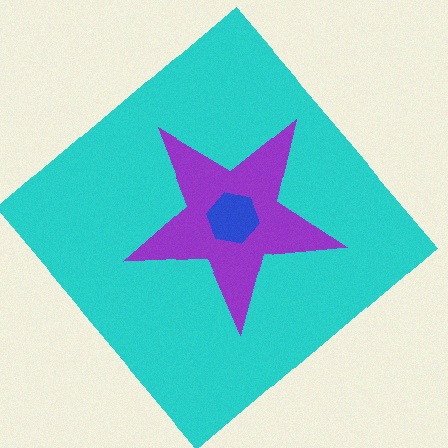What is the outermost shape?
The cyan diamond.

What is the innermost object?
The blue hexagon.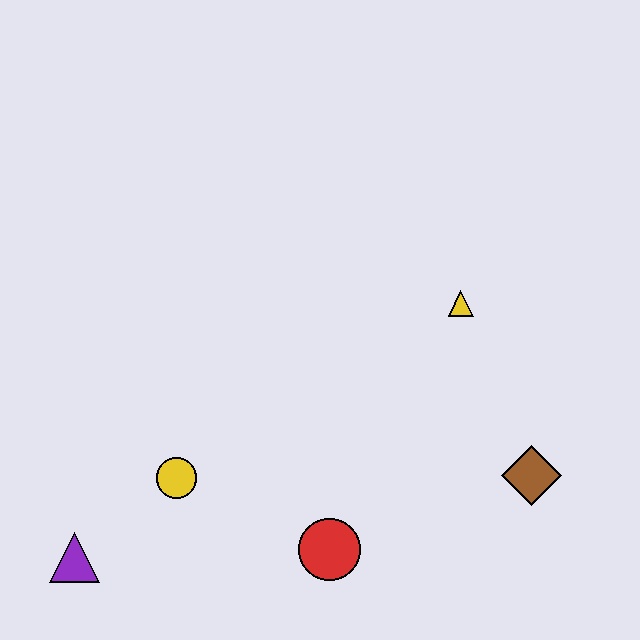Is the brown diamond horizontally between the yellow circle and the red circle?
No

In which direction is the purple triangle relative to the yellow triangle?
The purple triangle is to the left of the yellow triangle.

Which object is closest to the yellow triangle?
The brown diamond is closest to the yellow triangle.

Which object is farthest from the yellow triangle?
The purple triangle is farthest from the yellow triangle.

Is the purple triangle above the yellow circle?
No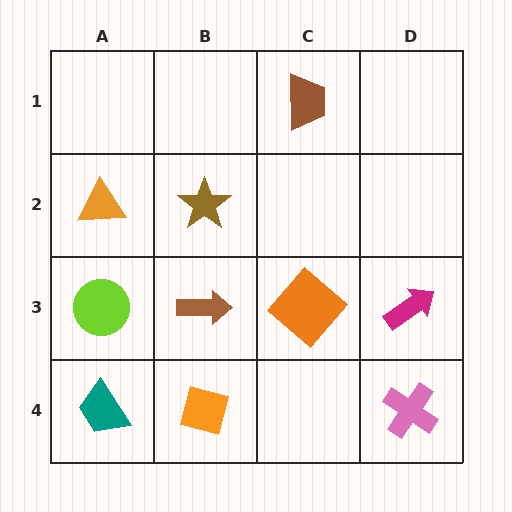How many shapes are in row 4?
3 shapes.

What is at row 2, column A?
An orange triangle.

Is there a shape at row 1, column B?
No, that cell is empty.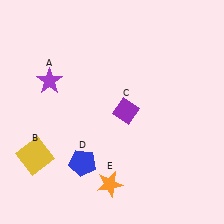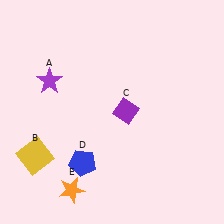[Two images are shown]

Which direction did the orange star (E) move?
The orange star (E) moved left.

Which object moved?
The orange star (E) moved left.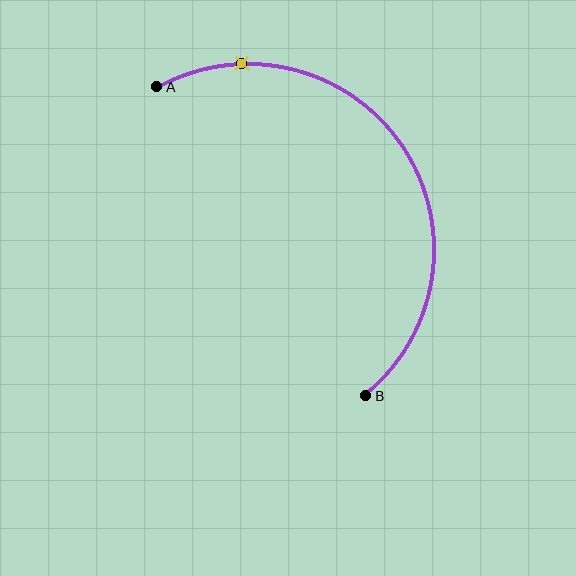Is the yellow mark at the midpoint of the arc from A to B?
No. The yellow mark lies on the arc but is closer to endpoint A. The arc midpoint would be at the point on the curve equidistant along the arc from both A and B.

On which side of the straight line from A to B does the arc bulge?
The arc bulges above and to the right of the straight line connecting A and B.